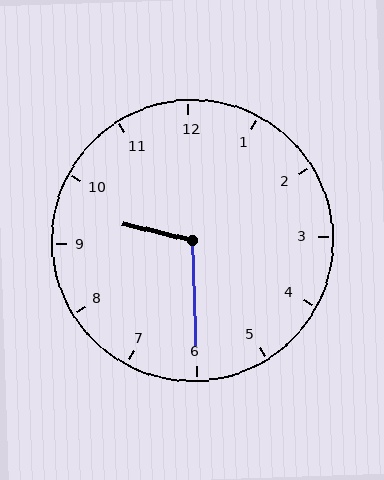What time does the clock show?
9:30.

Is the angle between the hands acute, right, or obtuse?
It is obtuse.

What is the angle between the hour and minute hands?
Approximately 105 degrees.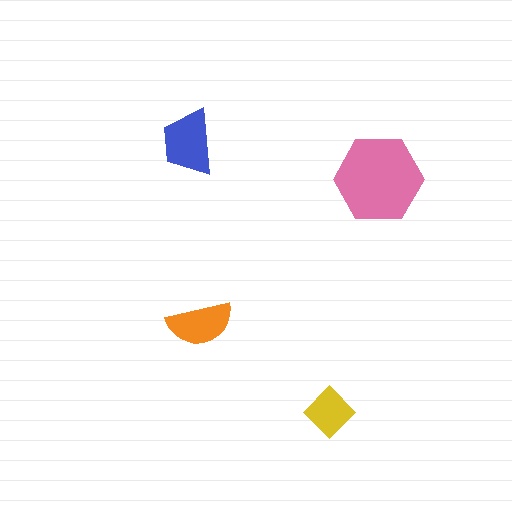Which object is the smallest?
The yellow diamond.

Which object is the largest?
The pink hexagon.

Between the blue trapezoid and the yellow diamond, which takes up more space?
The blue trapezoid.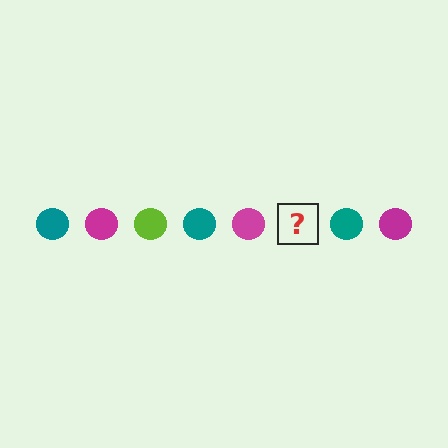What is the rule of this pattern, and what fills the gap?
The rule is that the pattern cycles through teal, magenta, lime circles. The gap should be filled with a lime circle.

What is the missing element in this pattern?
The missing element is a lime circle.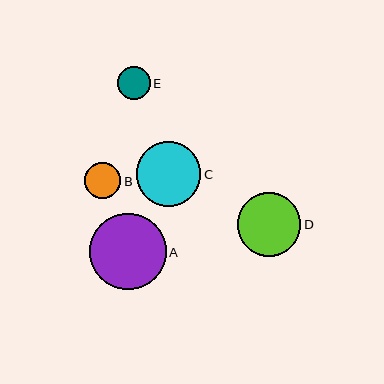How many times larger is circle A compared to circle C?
Circle A is approximately 1.2 times the size of circle C.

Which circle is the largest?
Circle A is the largest with a size of approximately 76 pixels.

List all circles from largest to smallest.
From largest to smallest: A, C, D, B, E.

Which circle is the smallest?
Circle E is the smallest with a size of approximately 32 pixels.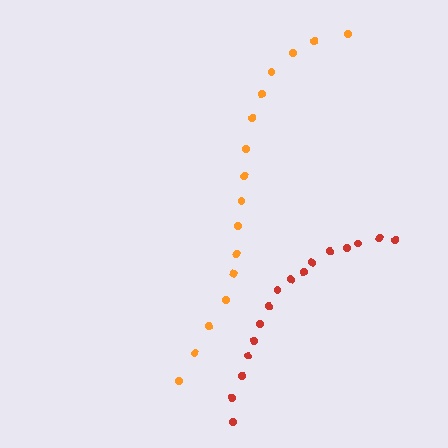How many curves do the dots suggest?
There are 2 distinct paths.